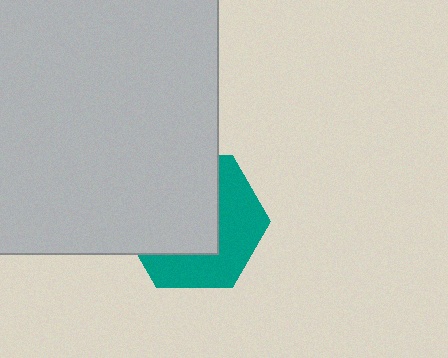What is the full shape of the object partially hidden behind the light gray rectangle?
The partially hidden object is a teal hexagon.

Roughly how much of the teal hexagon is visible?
A small part of it is visible (roughly 44%).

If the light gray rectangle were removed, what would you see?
You would see the complete teal hexagon.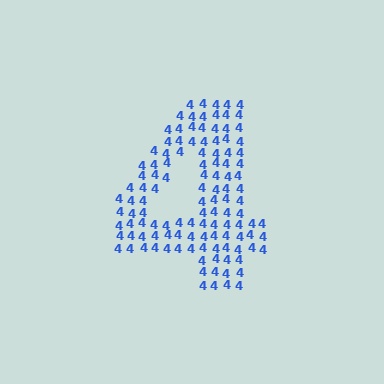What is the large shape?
The large shape is the digit 4.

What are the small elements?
The small elements are digit 4's.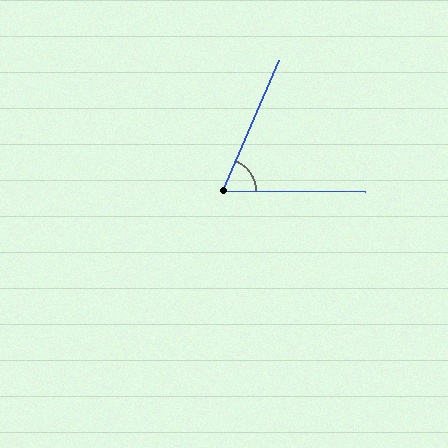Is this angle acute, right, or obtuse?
It is acute.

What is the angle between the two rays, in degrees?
Approximately 67 degrees.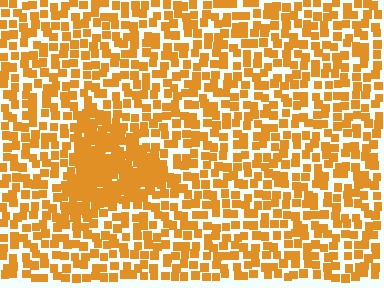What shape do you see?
I see a triangle.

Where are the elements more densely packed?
The elements are more densely packed inside the triangle boundary.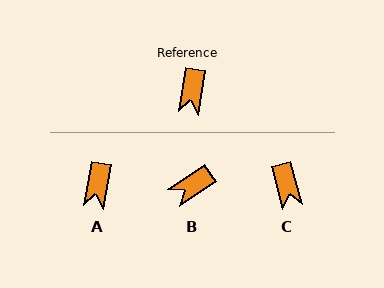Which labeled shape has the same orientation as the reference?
A.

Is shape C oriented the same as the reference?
No, it is off by about 25 degrees.